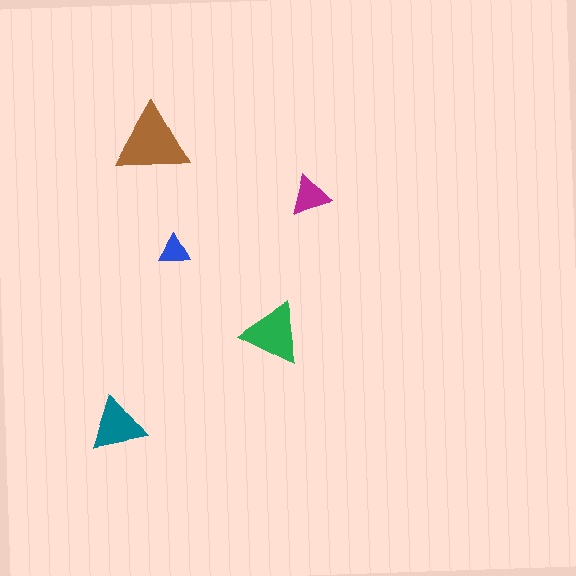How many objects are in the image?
There are 5 objects in the image.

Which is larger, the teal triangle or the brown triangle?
The brown one.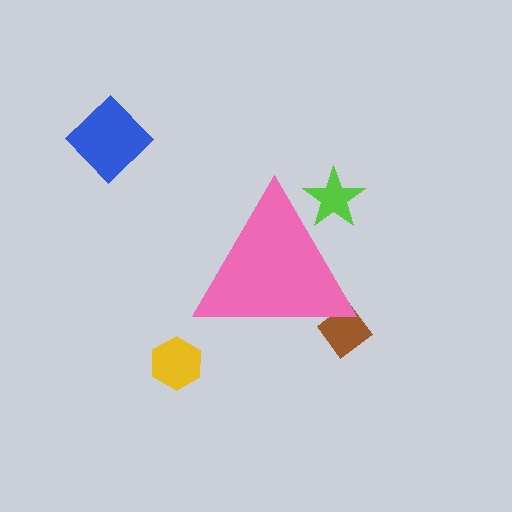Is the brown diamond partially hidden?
Yes, the brown diamond is partially hidden behind the pink triangle.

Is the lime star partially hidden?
Yes, the lime star is partially hidden behind the pink triangle.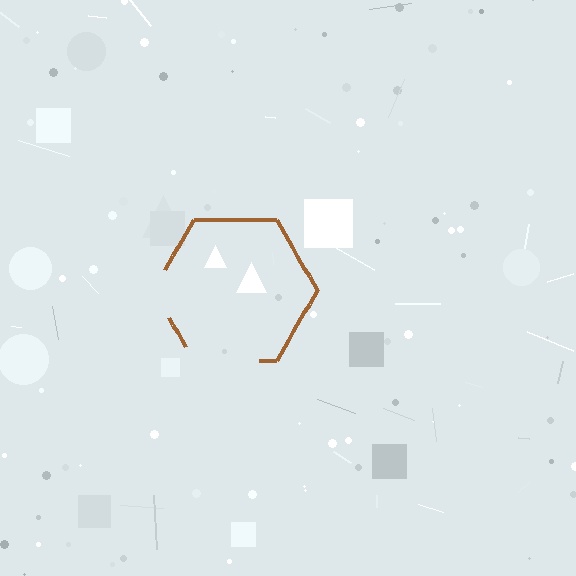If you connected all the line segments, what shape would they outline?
They would outline a hexagon.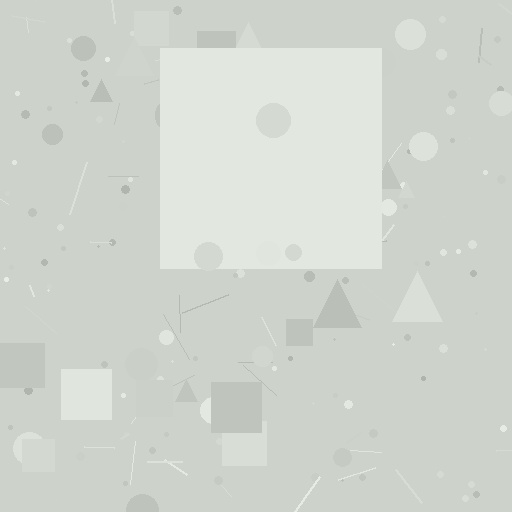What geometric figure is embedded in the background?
A square is embedded in the background.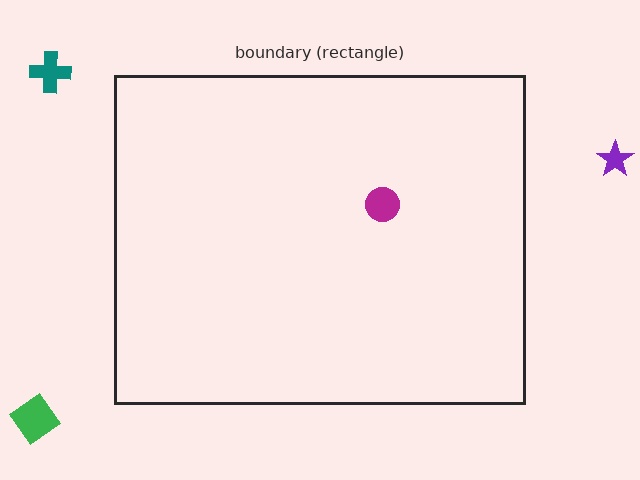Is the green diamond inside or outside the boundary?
Outside.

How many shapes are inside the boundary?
1 inside, 3 outside.